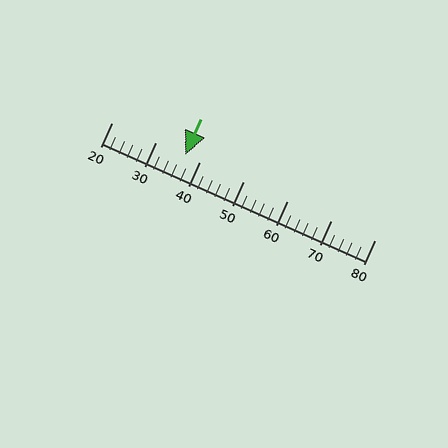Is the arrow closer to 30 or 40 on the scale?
The arrow is closer to 40.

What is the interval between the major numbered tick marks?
The major tick marks are spaced 10 units apart.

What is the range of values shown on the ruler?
The ruler shows values from 20 to 80.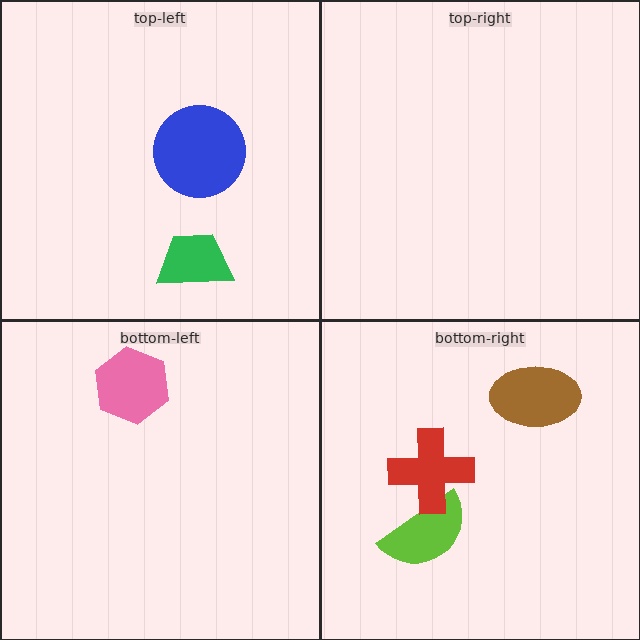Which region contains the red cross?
The bottom-right region.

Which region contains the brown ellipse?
The bottom-right region.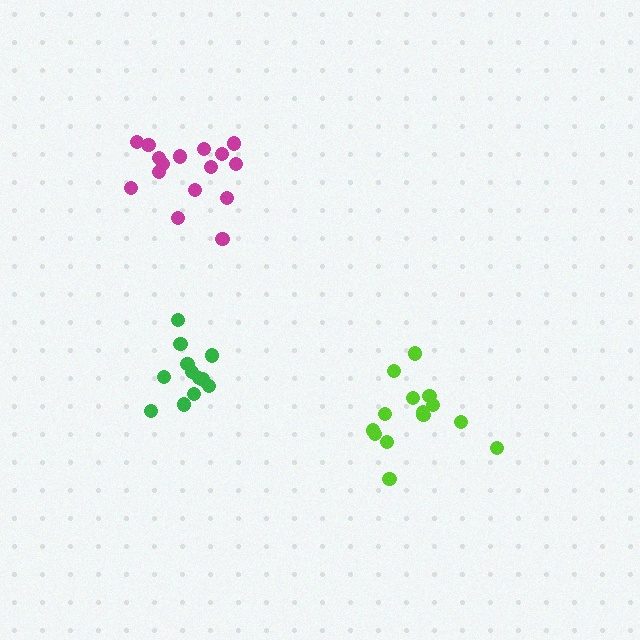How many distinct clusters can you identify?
There are 3 distinct clusters.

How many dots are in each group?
Group 1: 12 dots, Group 2: 16 dots, Group 3: 14 dots (42 total).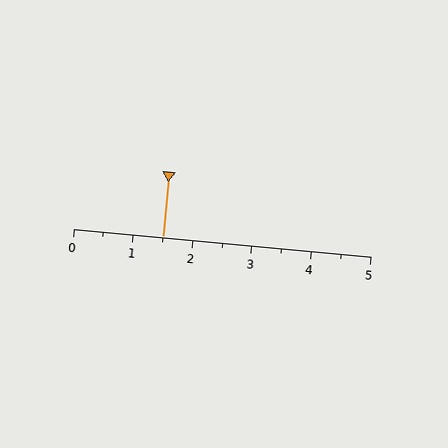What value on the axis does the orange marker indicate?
The marker indicates approximately 1.5.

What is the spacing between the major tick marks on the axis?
The major ticks are spaced 1 apart.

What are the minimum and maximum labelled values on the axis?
The axis runs from 0 to 5.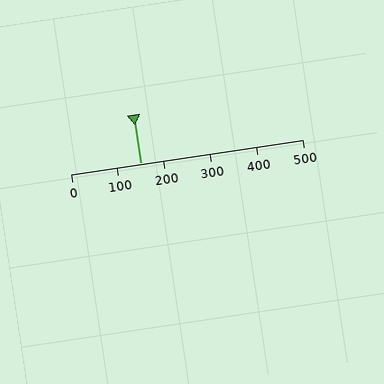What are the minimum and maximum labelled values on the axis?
The axis runs from 0 to 500.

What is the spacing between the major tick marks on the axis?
The major ticks are spaced 100 apart.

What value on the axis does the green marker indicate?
The marker indicates approximately 150.